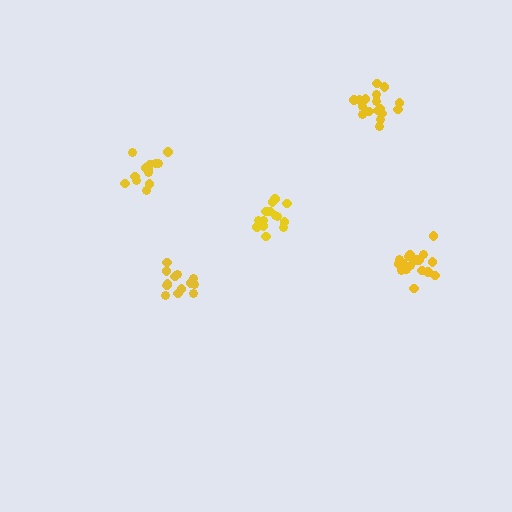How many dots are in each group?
Group 1: 13 dots, Group 2: 18 dots, Group 3: 18 dots, Group 4: 13 dots, Group 5: 14 dots (76 total).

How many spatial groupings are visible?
There are 5 spatial groupings.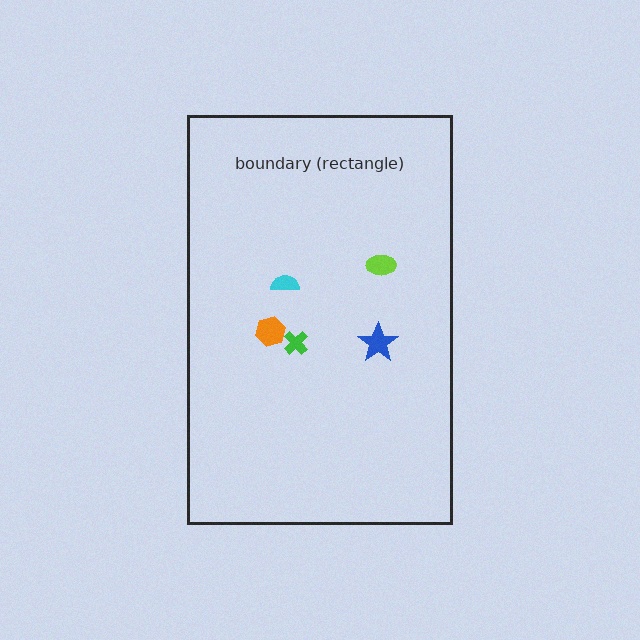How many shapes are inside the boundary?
5 inside, 0 outside.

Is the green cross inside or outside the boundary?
Inside.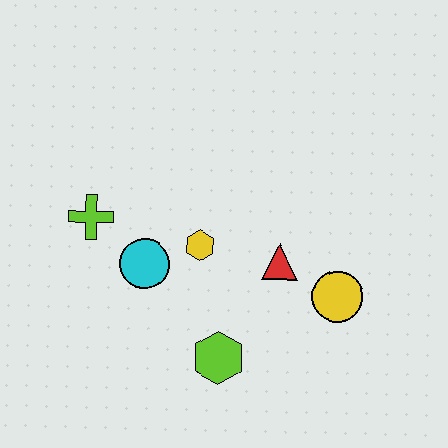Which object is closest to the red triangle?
The yellow circle is closest to the red triangle.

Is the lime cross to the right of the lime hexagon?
No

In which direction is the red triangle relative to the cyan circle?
The red triangle is to the right of the cyan circle.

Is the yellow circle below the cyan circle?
Yes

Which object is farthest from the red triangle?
The lime cross is farthest from the red triangle.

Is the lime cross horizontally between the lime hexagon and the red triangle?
No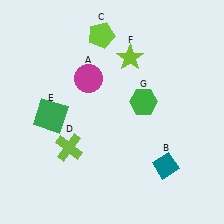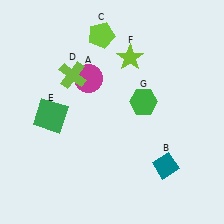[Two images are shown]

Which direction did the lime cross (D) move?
The lime cross (D) moved up.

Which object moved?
The lime cross (D) moved up.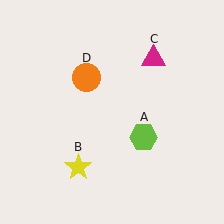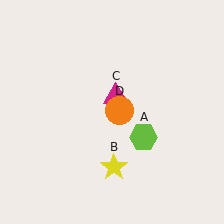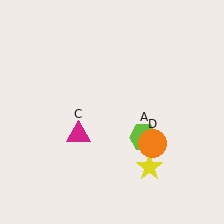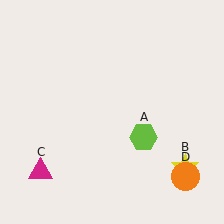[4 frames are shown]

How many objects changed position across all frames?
3 objects changed position: yellow star (object B), magenta triangle (object C), orange circle (object D).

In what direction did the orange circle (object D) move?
The orange circle (object D) moved down and to the right.